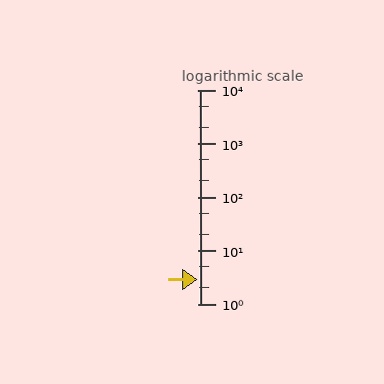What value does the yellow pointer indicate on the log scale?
The pointer indicates approximately 2.9.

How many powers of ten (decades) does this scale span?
The scale spans 4 decades, from 1 to 10000.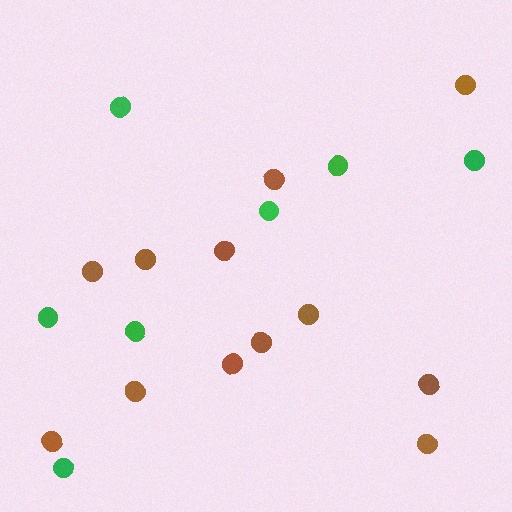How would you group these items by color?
There are 2 groups: one group of brown circles (12) and one group of green circles (7).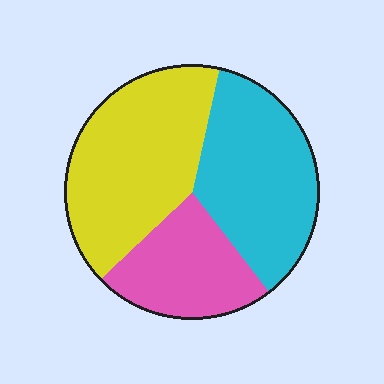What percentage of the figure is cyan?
Cyan covers about 35% of the figure.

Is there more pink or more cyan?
Cyan.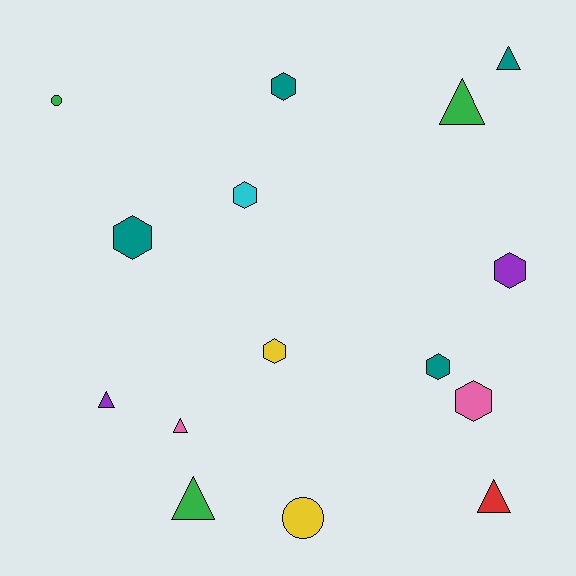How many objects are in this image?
There are 15 objects.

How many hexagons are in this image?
There are 7 hexagons.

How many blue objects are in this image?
There are no blue objects.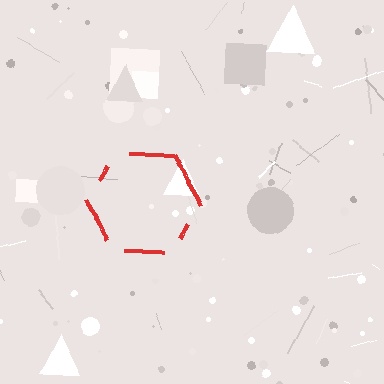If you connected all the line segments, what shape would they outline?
They would outline a hexagon.